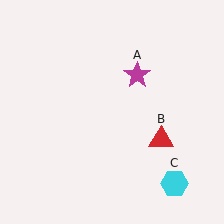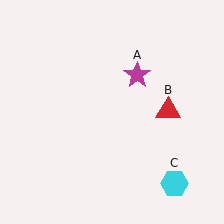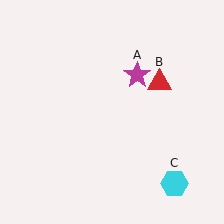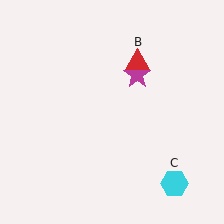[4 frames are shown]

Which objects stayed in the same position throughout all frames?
Magenta star (object A) and cyan hexagon (object C) remained stationary.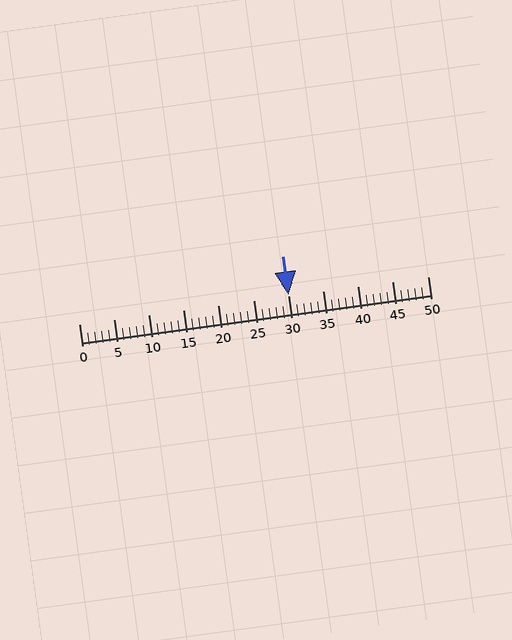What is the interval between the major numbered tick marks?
The major tick marks are spaced 5 units apart.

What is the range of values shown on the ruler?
The ruler shows values from 0 to 50.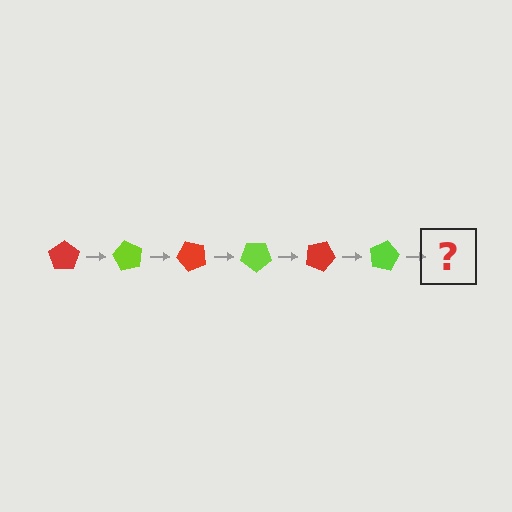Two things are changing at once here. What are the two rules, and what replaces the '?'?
The two rules are that it rotates 60 degrees each step and the color cycles through red and lime. The '?' should be a red pentagon, rotated 360 degrees from the start.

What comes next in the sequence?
The next element should be a red pentagon, rotated 360 degrees from the start.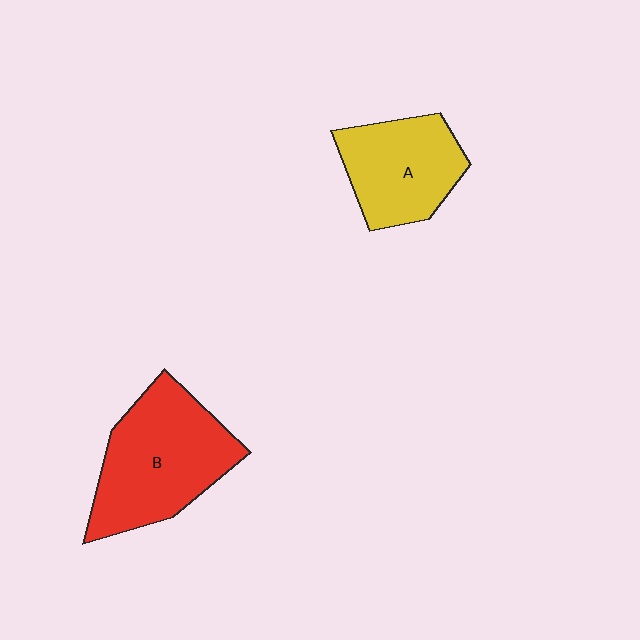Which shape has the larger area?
Shape B (red).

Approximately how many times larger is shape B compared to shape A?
Approximately 1.4 times.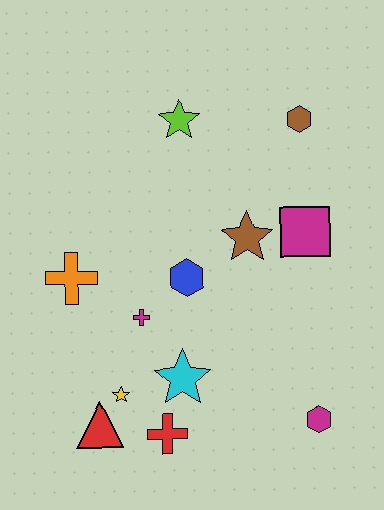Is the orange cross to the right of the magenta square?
No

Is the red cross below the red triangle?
Yes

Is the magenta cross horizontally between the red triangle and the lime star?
Yes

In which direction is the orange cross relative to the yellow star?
The orange cross is above the yellow star.